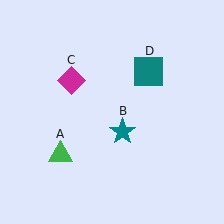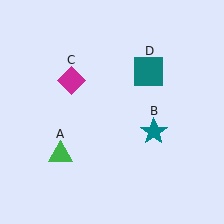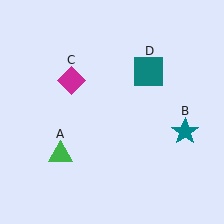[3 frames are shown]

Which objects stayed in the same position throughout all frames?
Green triangle (object A) and magenta diamond (object C) and teal square (object D) remained stationary.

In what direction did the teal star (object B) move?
The teal star (object B) moved right.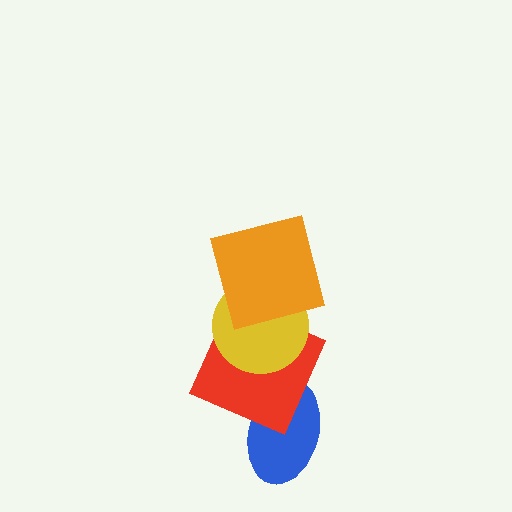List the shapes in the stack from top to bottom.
From top to bottom: the orange square, the yellow circle, the red square, the blue ellipse.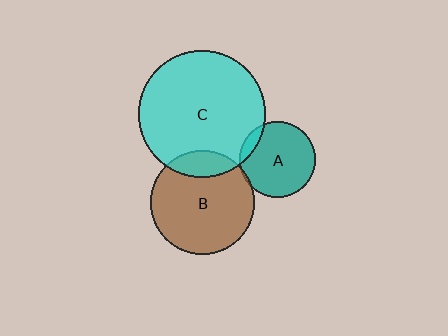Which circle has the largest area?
Circle C (cyan).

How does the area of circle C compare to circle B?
Approximately 1.5 times.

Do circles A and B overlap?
Yes.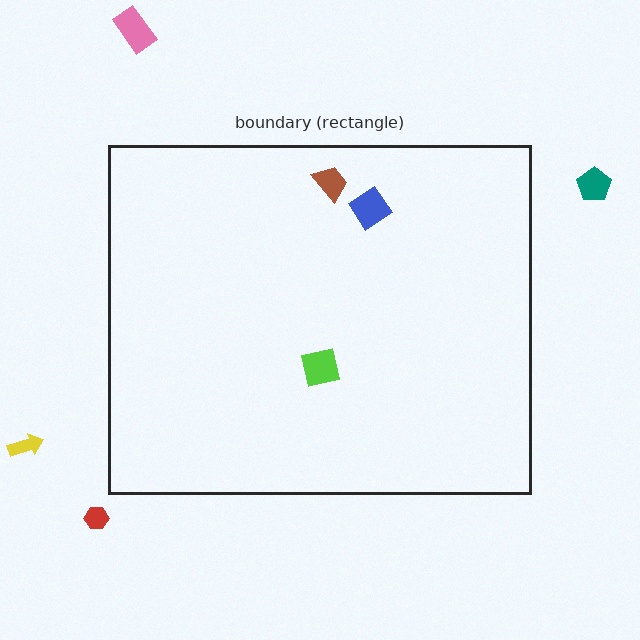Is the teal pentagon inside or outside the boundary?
Outside.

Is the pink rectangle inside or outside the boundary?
Outside.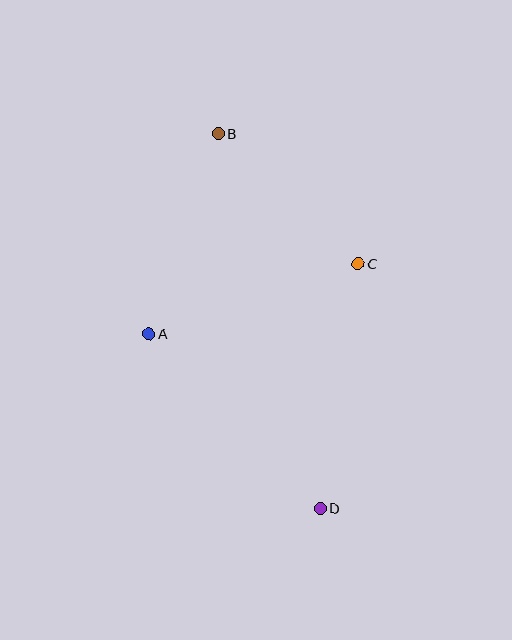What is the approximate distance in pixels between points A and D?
The distance between A and D is approximately 245 pixels.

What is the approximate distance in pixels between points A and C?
The distance between A and C is approximately 220 pixels.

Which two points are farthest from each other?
Points B and D are farthest from each other.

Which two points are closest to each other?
Points B and C are closest to each other.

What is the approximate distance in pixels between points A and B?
The distance between A and B is approximately 212 pixels.